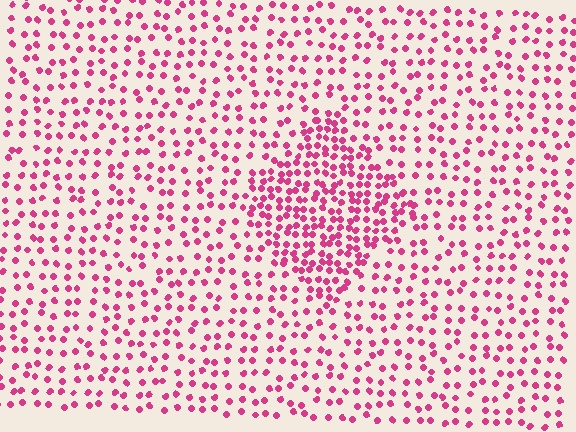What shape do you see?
I see a diamond.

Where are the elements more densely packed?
The elements are more densely packed inside the diamond boundary.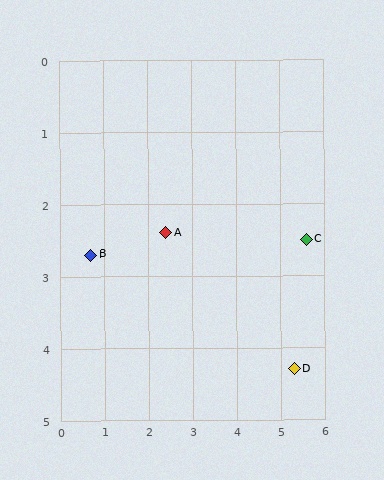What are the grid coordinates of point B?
Point B is at approximately (0.7, 2.7).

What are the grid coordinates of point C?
Point C is at approximately (5.6, 2.5).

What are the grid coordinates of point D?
Point D is at approximately (5.3, 4.3).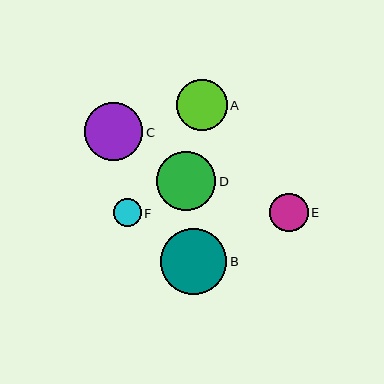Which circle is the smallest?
Circle F is the smallest with a size of approximately 28 pixels.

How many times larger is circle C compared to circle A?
Circle C is approximately 1.1 times the size of circle A.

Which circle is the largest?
Circle B is the largest with a size of approximately 66 pixels.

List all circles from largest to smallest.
From largest to smallest: B, D, C, A, E, F.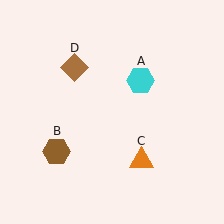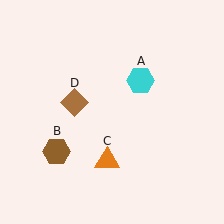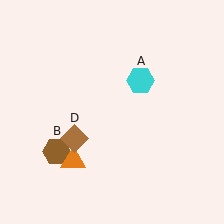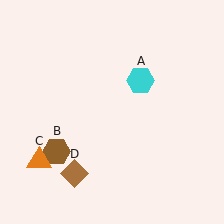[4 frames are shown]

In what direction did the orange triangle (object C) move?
The orange triangle (object C) moved left.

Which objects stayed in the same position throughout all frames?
Cyan hexagon (object A) and brown hexagon (object B) remained stationary.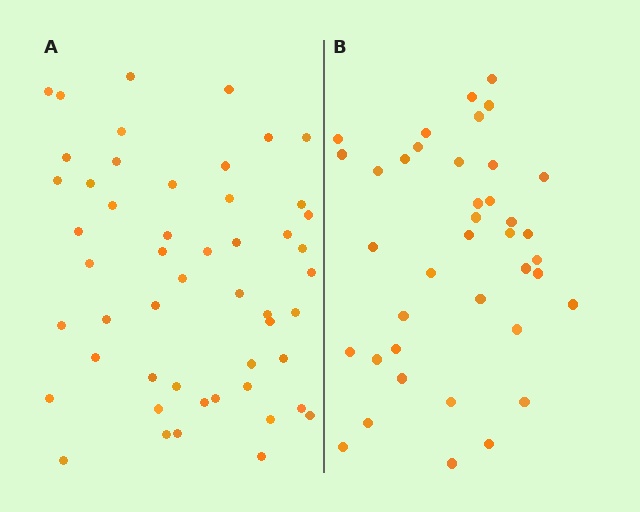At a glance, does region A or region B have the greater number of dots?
Region A (the left region) has more dots.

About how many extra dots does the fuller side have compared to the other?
Region A has roughly 12 or so more dots than region B.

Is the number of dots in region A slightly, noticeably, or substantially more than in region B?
Region A has noticeably more, but not dramatically so. The ratio is roughly 1.3 to 1.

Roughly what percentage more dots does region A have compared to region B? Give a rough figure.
About 30% more.